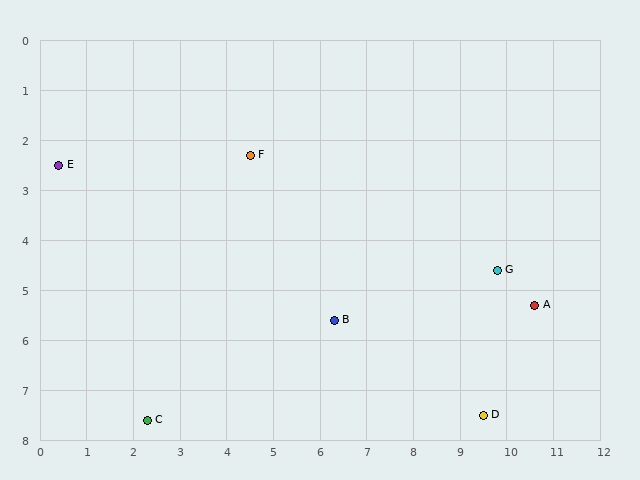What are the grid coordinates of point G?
Point G is at approximately (9.8, 4.6).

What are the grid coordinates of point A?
Point A is at approximately (10.6, 5.3).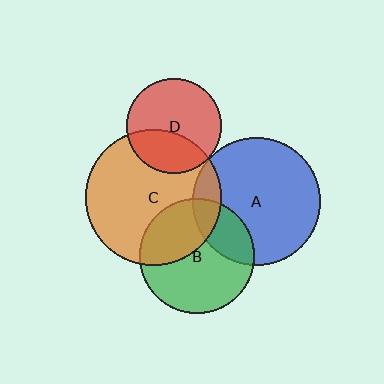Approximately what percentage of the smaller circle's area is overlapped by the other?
Approximately 35%.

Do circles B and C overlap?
Yes.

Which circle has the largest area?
Circle C (orange).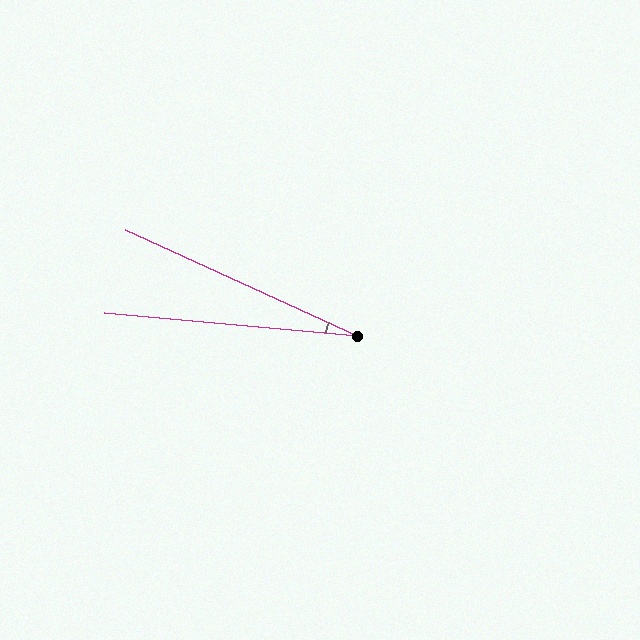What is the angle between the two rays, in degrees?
Approximately 19 degrees.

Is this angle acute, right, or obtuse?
It is acute.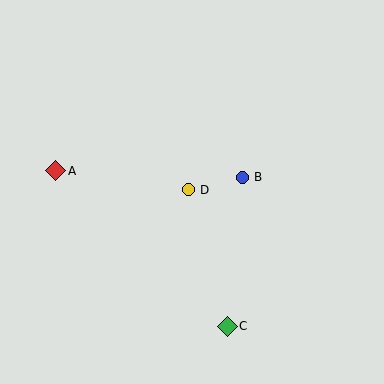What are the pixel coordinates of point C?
Point C is at (227, 326).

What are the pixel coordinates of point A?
Point A is at (56, 171).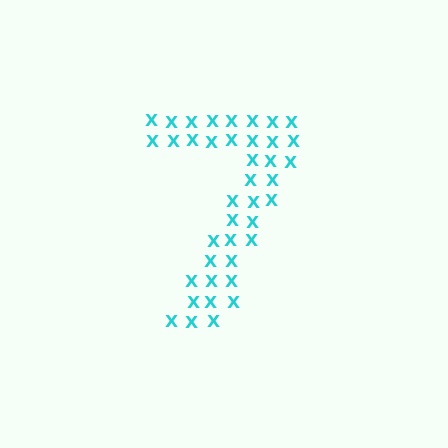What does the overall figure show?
The overall figure shows the digit 7.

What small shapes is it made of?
It is made of small letter X's.